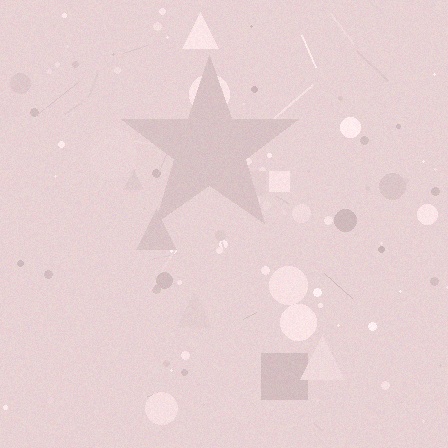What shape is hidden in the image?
A star is hidden in the image.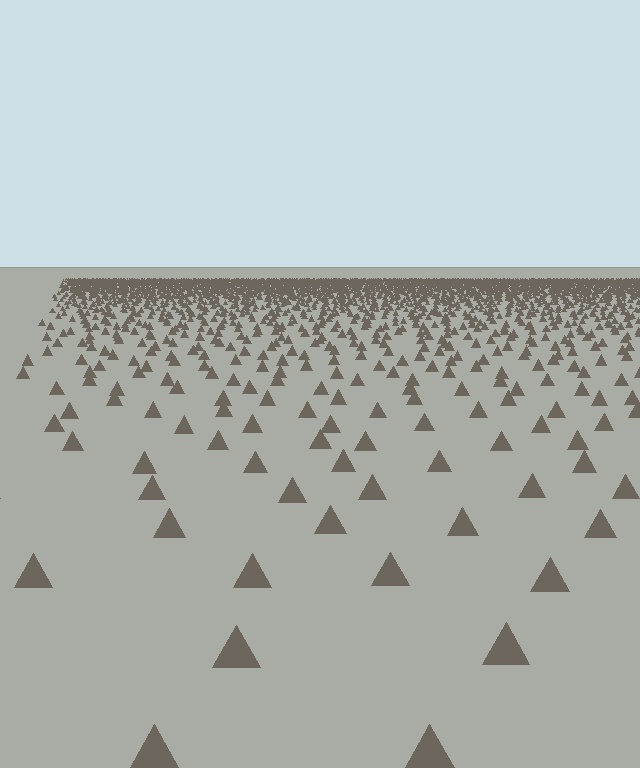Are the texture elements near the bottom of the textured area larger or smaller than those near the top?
Larger. Near the bottom, elements are closer to the viewer and appear at a bigger on-screen size.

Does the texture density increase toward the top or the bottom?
Density increases toward the top.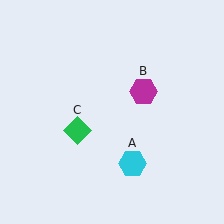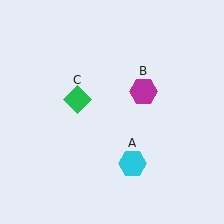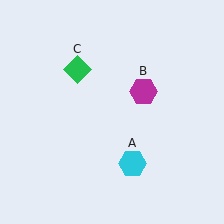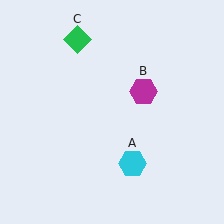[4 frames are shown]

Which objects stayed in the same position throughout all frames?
Cyan hexagon (object A) and magenta hexagon (object B) remained stationary.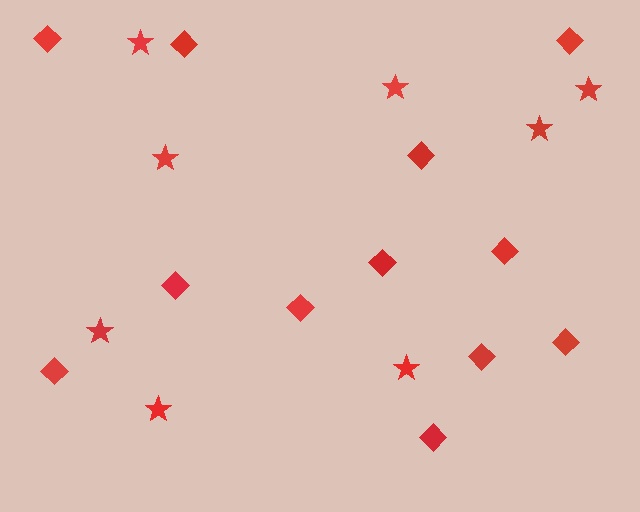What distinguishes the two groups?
There are 2 groups: one group of stars (8) and one group of diamonds (12).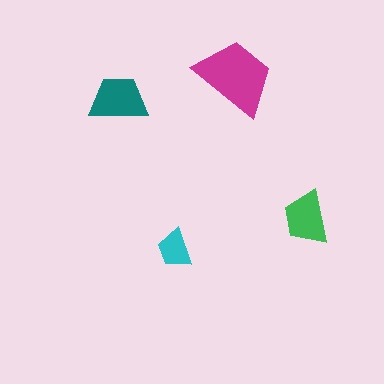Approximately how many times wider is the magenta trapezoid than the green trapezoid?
About 1.5 times wider.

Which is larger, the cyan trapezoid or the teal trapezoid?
The teal one.